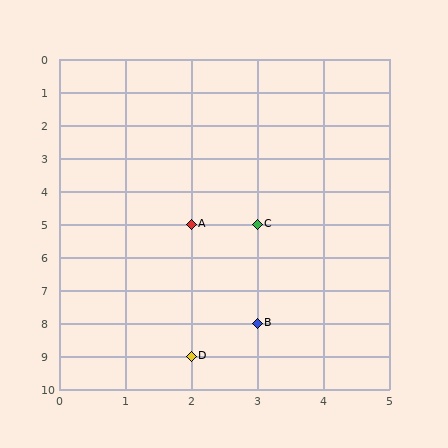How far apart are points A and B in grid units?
Points A and B are 1 column and 3 rows apart (about 3.2 grid units diagonally).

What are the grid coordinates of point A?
Point A is at grid coordinates (2, 5).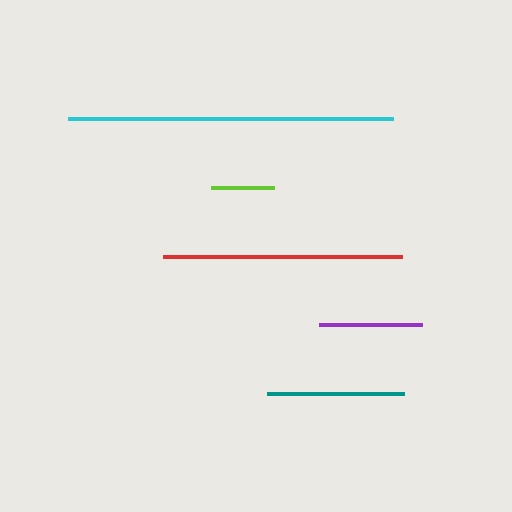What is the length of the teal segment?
The teal segment is approximately 137 pixels long.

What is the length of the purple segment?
The purple segment is approximately 103 pixels long.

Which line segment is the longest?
The cyan line is the longest at approximately 325 pixels.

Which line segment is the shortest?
The lime line is the shortest at approximately 63 pixels.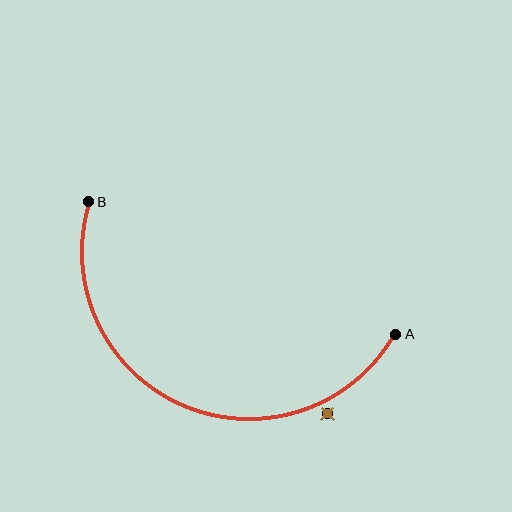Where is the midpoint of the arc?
The arc midpoint is the point on the curve farthest from the straight line joining A and B. It sits below that line.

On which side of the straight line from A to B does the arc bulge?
The arc bulges below the straight line connecting A and B.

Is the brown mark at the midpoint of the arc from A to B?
No — the brown mark does not lie on the arc at all. It sits slightly outside the curve.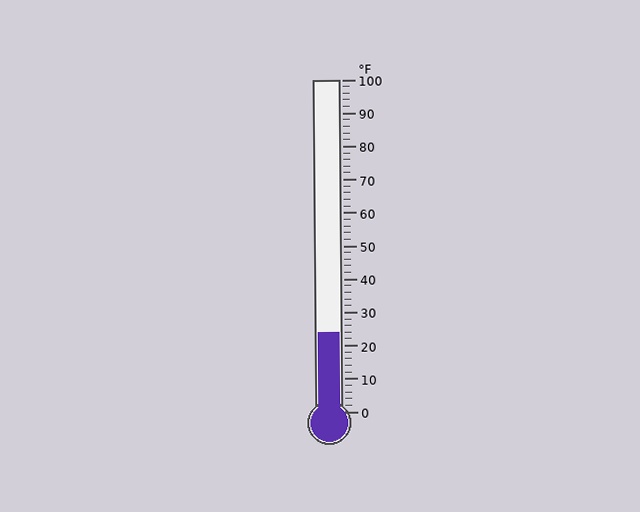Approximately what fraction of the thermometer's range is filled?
The thermometer is filled to approximately 25% of its range.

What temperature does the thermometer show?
The thermometer shows approximately 24°F.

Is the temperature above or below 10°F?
The temperature is above 10°F.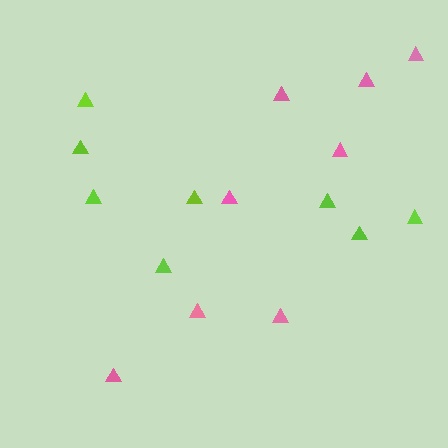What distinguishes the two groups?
There are 2 groups: one group of pink triangles (8) and one group of lime triangles (8).